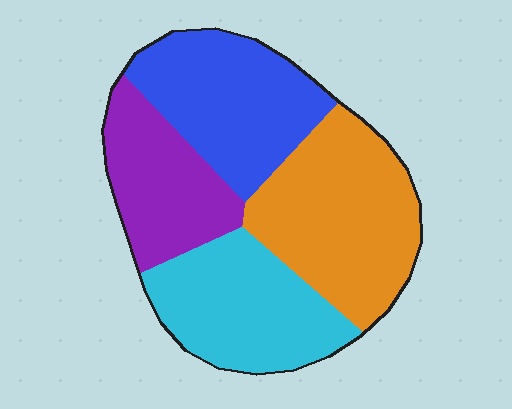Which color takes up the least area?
Purple, at roughly 20%.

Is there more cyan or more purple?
Cyan.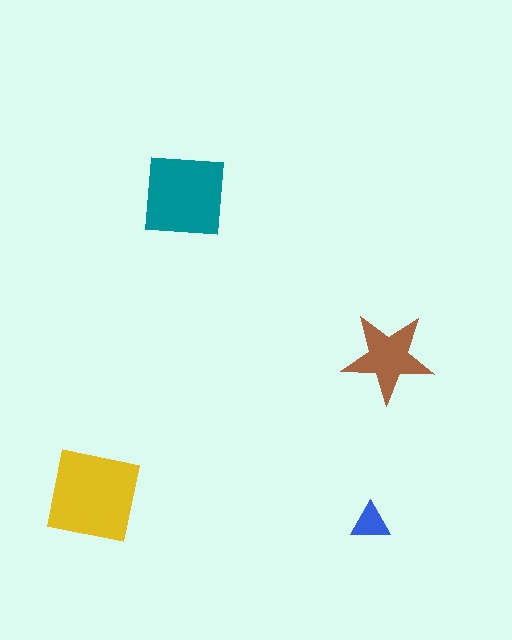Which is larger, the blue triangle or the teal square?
The teal square.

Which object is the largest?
The yellow square.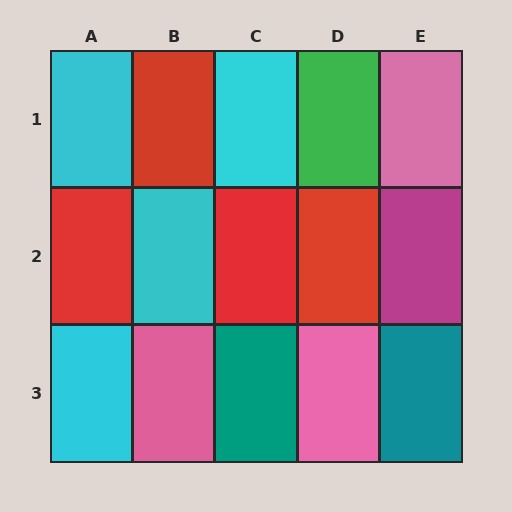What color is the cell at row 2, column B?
Cyan.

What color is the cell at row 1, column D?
Green.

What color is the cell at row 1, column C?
Cyan.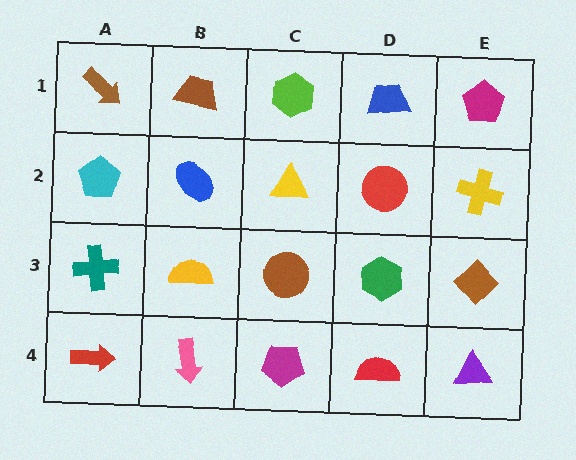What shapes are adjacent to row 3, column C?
A yellow triangle (row 2, column C), a magenta pentagon (row 4, column C), a yellow semicircle (row 3, column B), a green hexagon (row 3, column D).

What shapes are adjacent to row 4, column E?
A brown diamond (row 3, column E), a red semicircle (row 4, column D).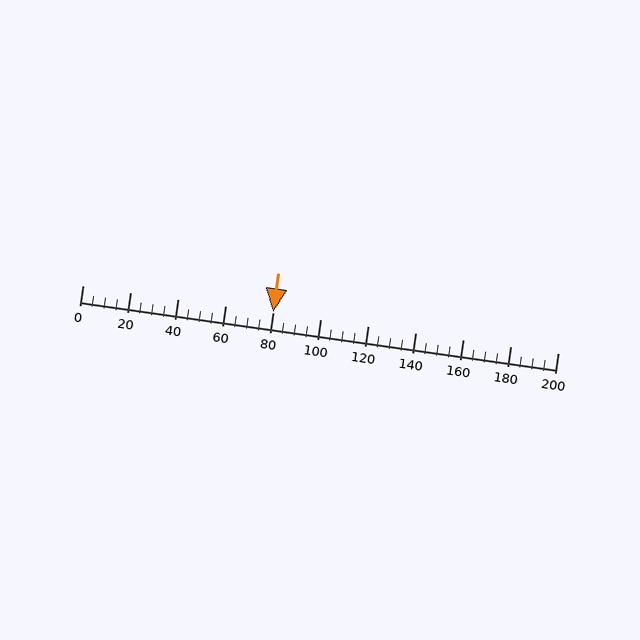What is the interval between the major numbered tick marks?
The major tick marks are spaced 20 units apart.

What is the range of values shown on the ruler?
The ruler shows values from 0 to 200.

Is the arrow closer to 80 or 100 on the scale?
The arrow is closer to 80.